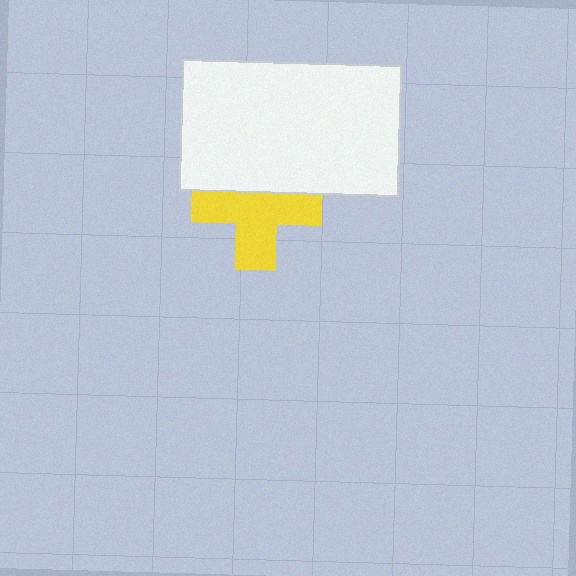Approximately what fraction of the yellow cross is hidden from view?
Roughly 33% of the yellow cross is hidden behind the white rectangle.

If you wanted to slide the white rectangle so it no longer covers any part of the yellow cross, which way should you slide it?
Slide it up — that is the most direct way to separate the two shapes.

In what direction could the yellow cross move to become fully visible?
The yellow cross could move down. That would shift it out from behind the white rectangle entirely.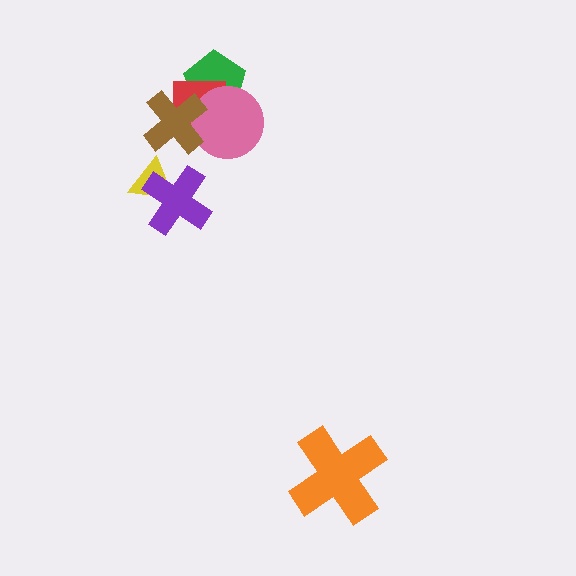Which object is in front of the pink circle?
The brown cross is in front of the pink circle.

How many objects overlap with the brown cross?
3 objects overlap with the brown cross.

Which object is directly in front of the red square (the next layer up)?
The pink circle is directly in front of the red square.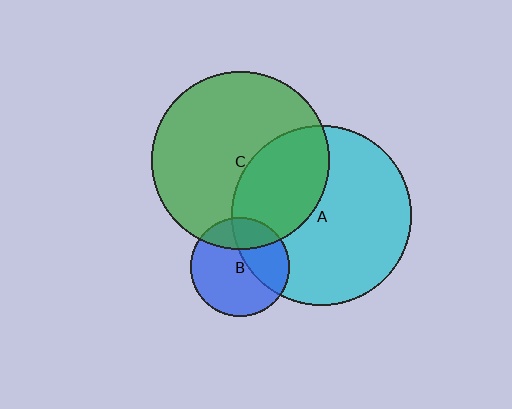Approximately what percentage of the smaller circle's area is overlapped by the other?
Approximately 35%.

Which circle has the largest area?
Circle A (cyan).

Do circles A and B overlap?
Yes.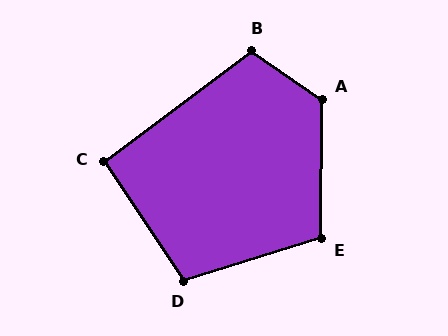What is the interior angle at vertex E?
Approximately 108 degrees (obtuse).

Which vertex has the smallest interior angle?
C, at approximately 93 degrees.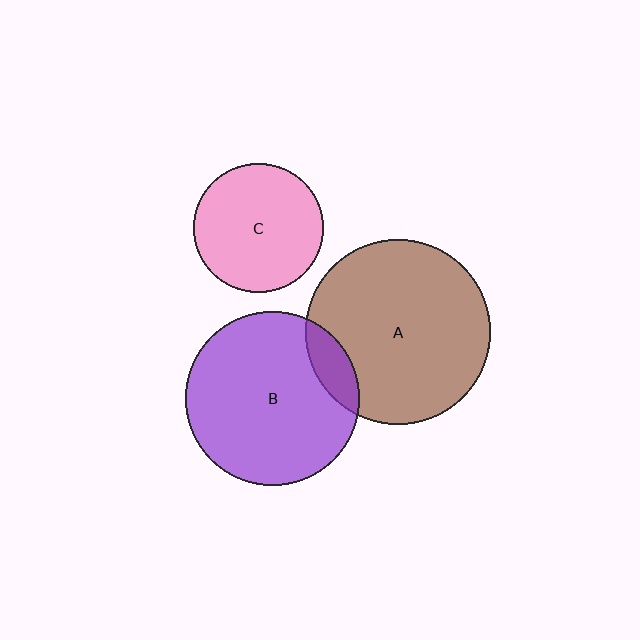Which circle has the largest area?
Circle A (brown).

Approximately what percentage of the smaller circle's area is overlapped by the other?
Approximately 10%.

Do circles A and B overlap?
Yes.